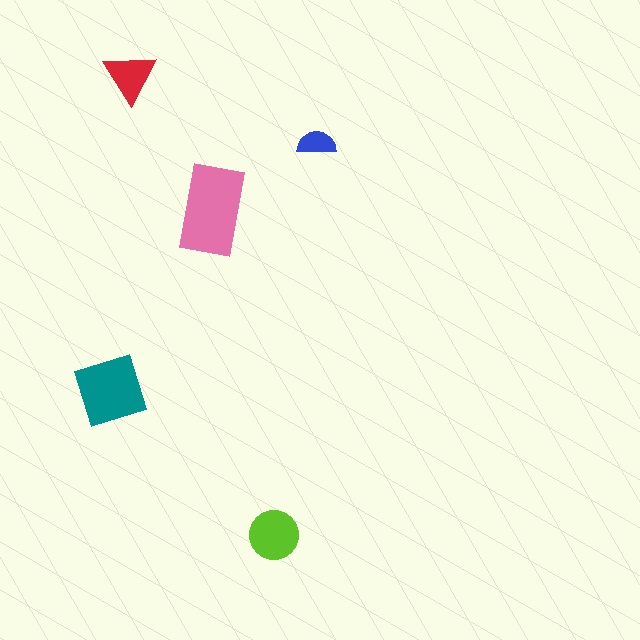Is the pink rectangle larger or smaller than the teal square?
Larger.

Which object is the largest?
The pink rectangle.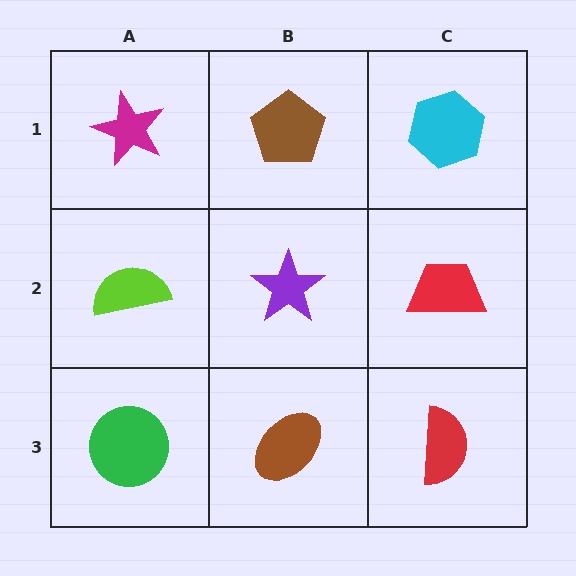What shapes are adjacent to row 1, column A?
A lime semicircle (row 2, column A), a brown pentagon (row 1, column B).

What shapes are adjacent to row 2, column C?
A cyan hexagon (row 1, column C), a red semicircle (row 3, column C), a purple star (row 2, column B).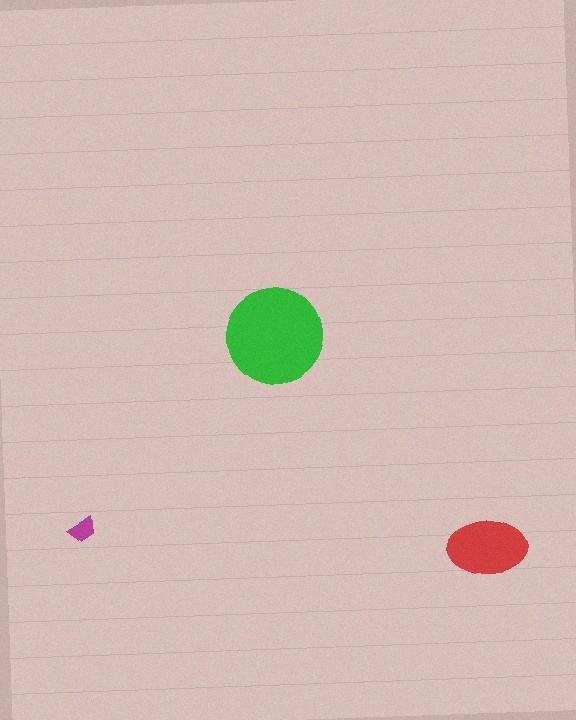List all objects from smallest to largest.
The magenta trapezoid, the red ellipse, the green circle.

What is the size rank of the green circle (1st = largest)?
1st.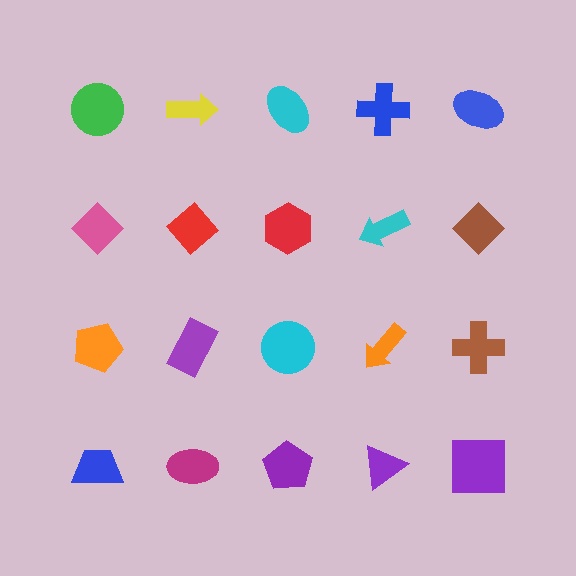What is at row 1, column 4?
A blue cross.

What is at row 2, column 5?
A brown diamond.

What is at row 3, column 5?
A brown cross.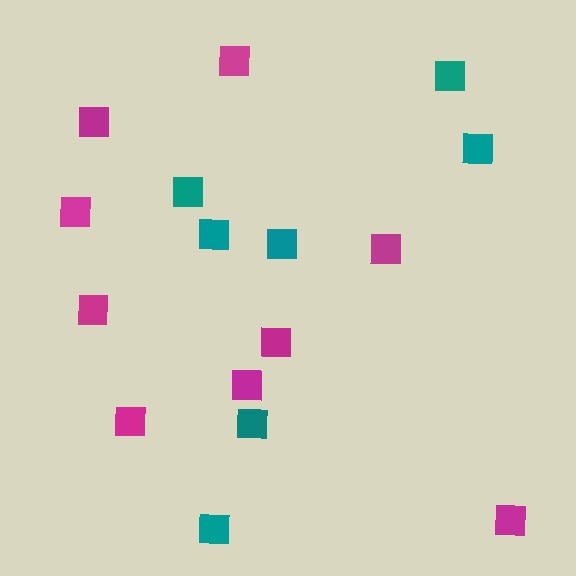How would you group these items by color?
There are 2 groups: one group of magenta squares (9) and one group of teal squares (7).